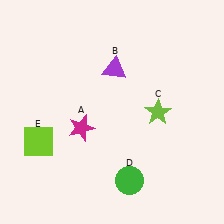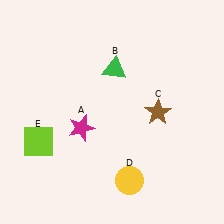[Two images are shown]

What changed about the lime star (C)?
In Image 1, C is lime. In Image 2, it changed to brown.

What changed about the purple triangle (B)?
In Image 1, B is purple. In Image 2, it changed to green.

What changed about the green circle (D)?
In Image 1, D is green. In Image 2, it changed to yellow.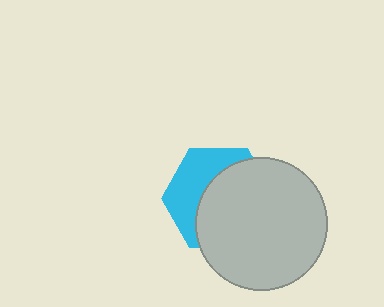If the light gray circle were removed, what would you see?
You would see the complete cyan hexagon.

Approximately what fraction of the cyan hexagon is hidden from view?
Roughly 60% of the cyan hexagon is hidden behind the light gray circle.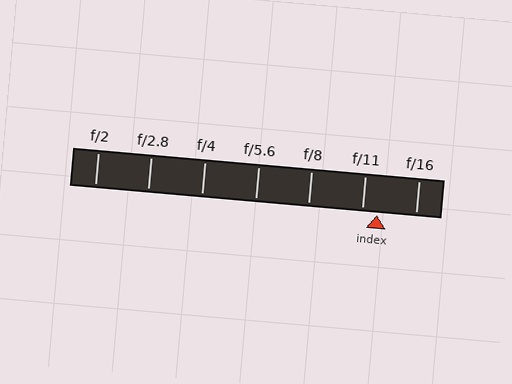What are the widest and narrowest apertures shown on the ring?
The widest aperture shown is f/2 and the narrowest is f/16.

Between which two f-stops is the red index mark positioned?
The index mark is between f/11 and f/16.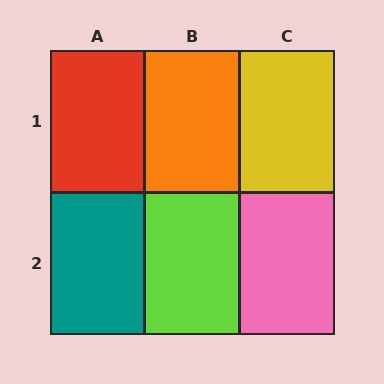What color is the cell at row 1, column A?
Red.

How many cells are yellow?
1 cell is yellow.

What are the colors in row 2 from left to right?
Teal, lime, pink.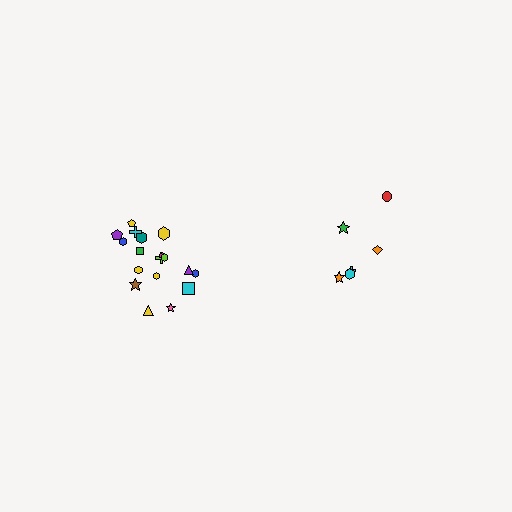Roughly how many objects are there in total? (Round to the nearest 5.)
Roughly 25 objects in total.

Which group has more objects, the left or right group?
The left group.